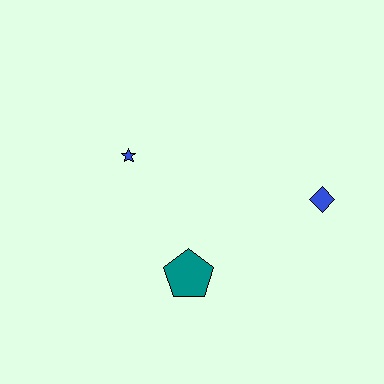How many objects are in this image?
There are 3 objects.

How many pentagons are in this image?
There is 1 pentagon.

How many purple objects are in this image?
There are no purple objects.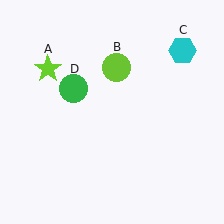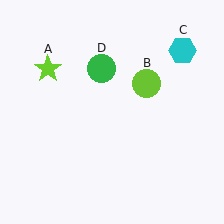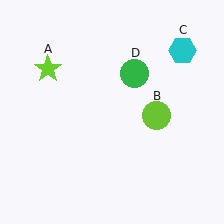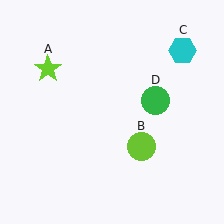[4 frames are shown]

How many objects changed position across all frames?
2 objects changed position: lime circle (object B), green circle (object D).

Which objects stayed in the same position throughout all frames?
Lime star (object A) and cyan hexagon (object C) remained stationary.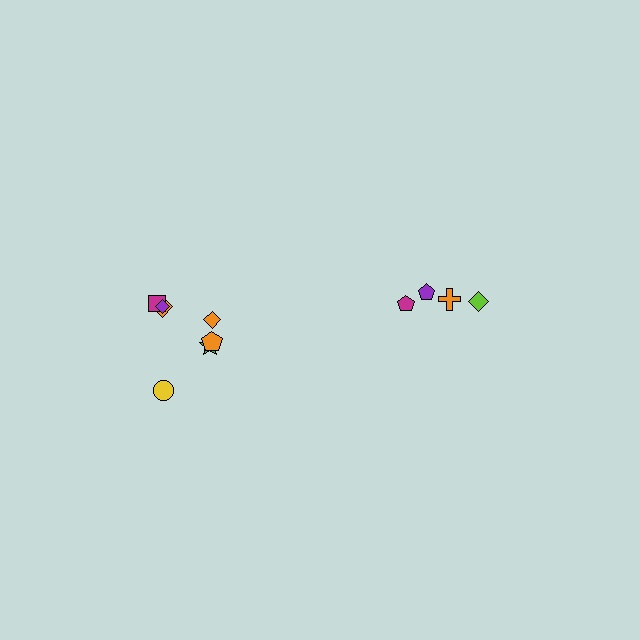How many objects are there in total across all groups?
There are 11 objects.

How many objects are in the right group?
There are 4 objects.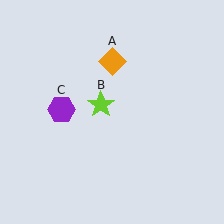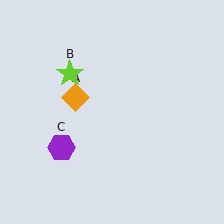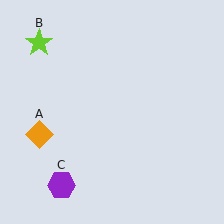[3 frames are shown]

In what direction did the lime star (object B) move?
The lime star (object B) moved up and to the left.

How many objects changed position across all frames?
3 objects changed position: orange diamond (object A), lime star (object B), purple hexagon (object C).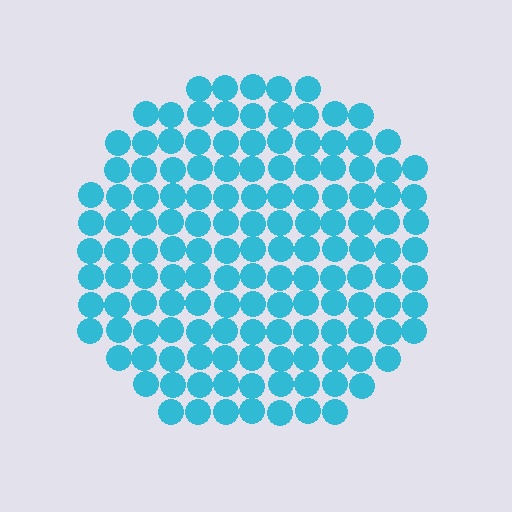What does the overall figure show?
The overall figure shows a circle.